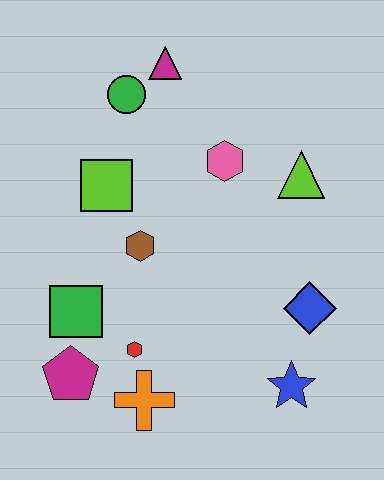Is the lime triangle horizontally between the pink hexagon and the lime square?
No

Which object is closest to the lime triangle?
The pink hexagon is closest to the lime triangle.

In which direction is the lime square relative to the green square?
The lime square is above the green square.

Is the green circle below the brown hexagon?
No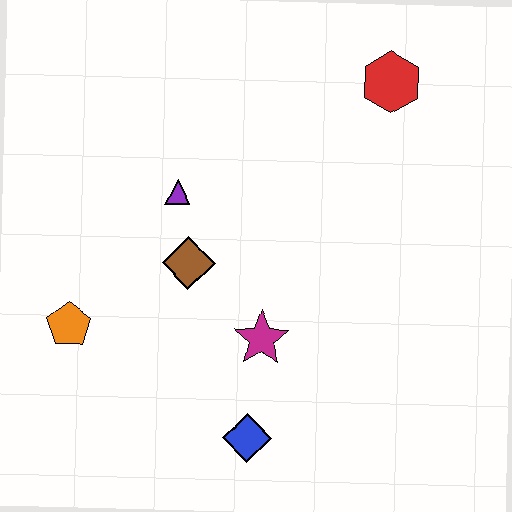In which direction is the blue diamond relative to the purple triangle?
The blue diamond is below the purple triangle.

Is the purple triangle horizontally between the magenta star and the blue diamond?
No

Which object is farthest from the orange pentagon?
The red hexagon is farthest from the orange pentagon.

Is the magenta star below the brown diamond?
Yes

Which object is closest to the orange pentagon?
The brown diamond is closest to the orange pentagon.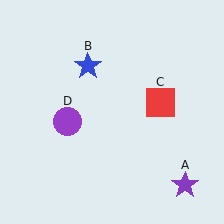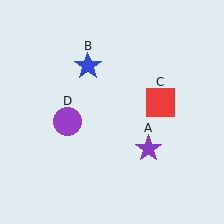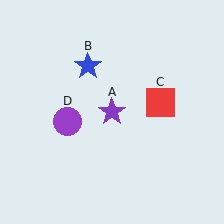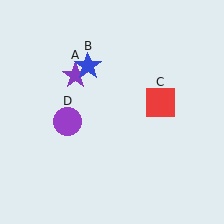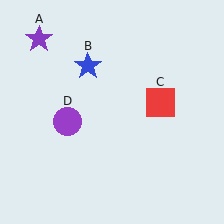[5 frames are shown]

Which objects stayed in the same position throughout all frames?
Blue star (object B) and red square (object C) and purple circle (object D) remained stationary.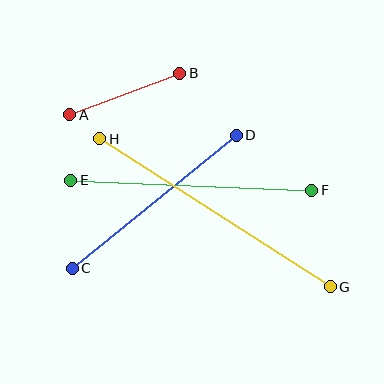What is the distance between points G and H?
The distance is approximately 274 pixels.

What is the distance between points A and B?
The distance is approximately 117 pixels.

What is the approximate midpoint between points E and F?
The midpoint is at approximately (191, 185) pixels.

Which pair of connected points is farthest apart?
Points G and H are farthest apart.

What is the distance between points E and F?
The distance is approximately 241 pixels.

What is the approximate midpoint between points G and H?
The midpoint is at approximately (215, 213) pixels.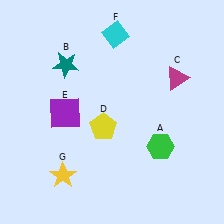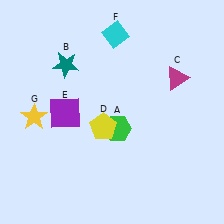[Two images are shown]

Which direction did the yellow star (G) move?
The yellow star (G) moved up.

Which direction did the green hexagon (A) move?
The green hexagon (A) moved left.